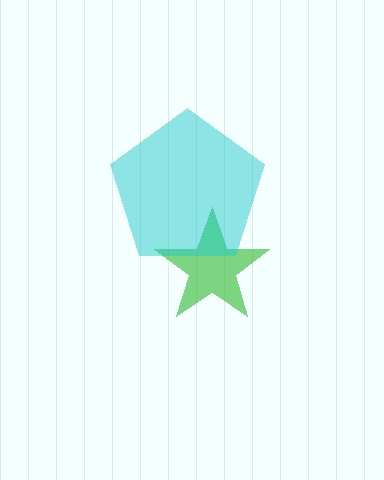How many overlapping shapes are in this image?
There are 2 overlapping shapes in the image.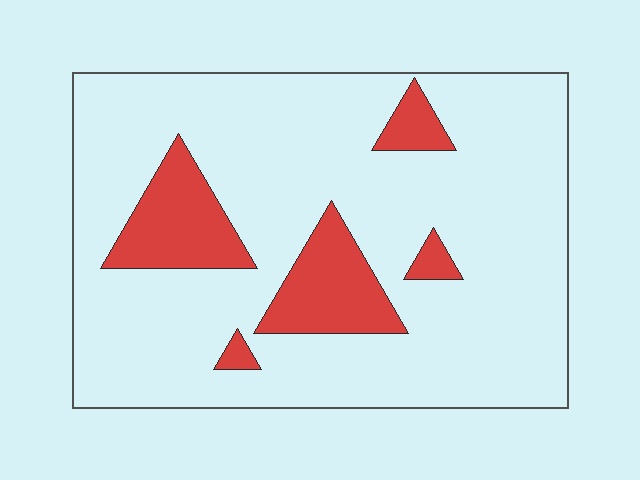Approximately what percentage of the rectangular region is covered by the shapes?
Approximately 15%.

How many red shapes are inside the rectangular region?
5.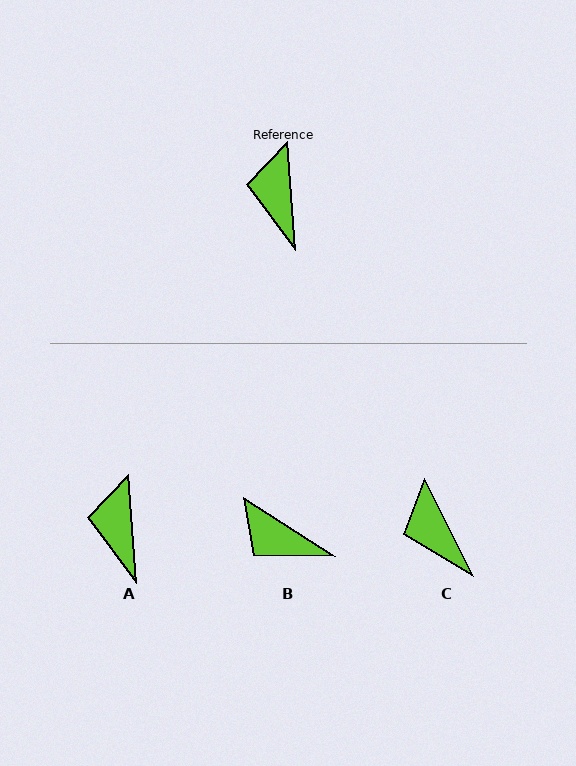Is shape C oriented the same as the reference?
No, it is off by about 22 degrees.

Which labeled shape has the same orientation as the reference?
A.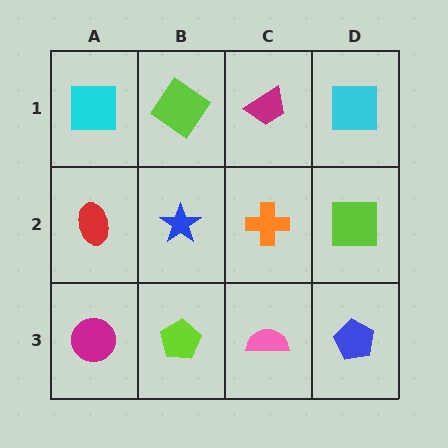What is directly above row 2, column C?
A magenta trapezoid.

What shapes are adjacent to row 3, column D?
A lime square (row 2, column D), a pink semicircle (row 3, column C).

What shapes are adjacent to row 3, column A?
A red ellipse (row 2, column A), a lime pentagon (row 3, column B).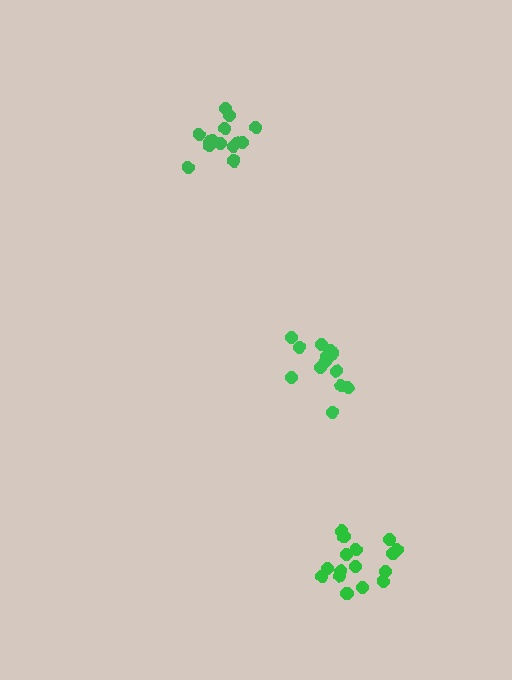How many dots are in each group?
Group 1: 15 dots, Group 2: 16 dots, Group 3: 15 dots (46 total).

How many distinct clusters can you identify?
There are 3 distinct clusters.